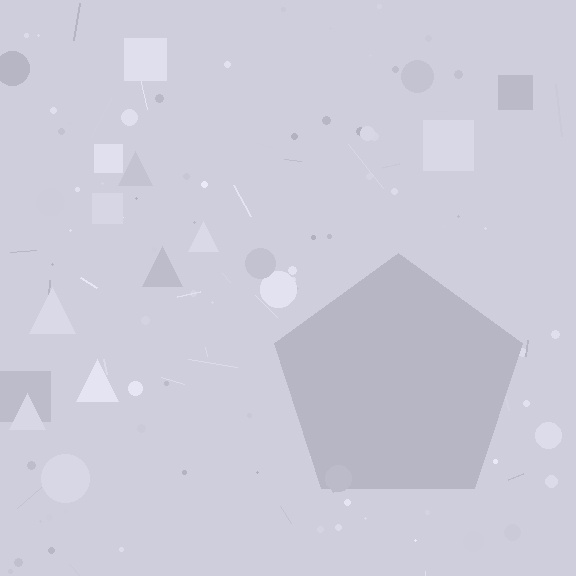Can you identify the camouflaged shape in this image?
The camouflaged shape is a pentagon.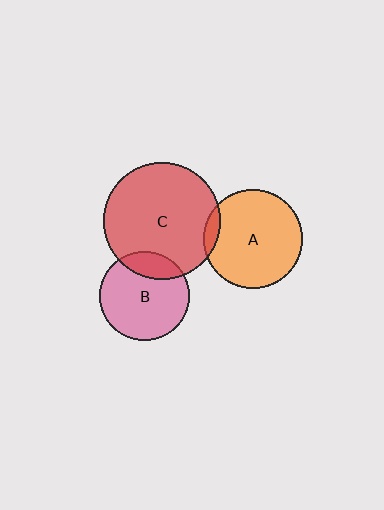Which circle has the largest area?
Circle C (red).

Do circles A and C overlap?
Yes.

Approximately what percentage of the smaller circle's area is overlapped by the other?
Approximately 5%.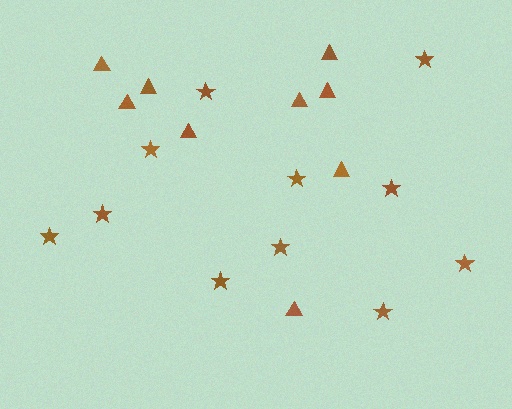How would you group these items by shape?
There are 2 groups: one group of triangles (9) and one group of stars (11).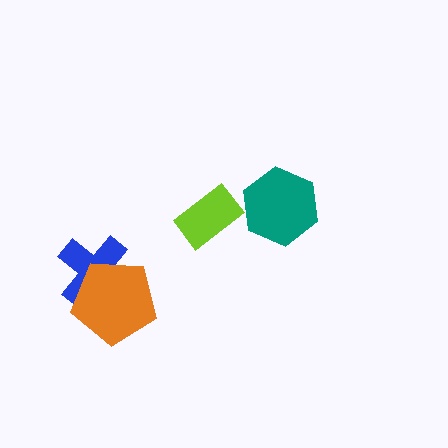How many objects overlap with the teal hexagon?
0 objects overlap with the teal hexagon.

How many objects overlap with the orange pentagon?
1 object overlaps with the orange pentagon.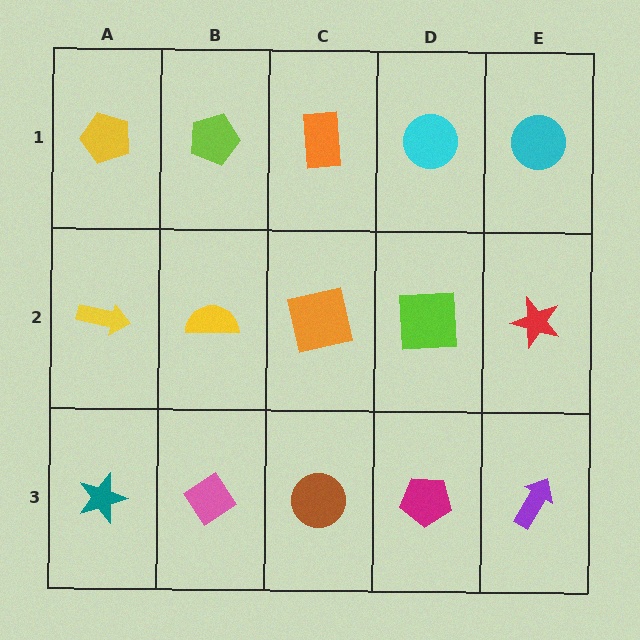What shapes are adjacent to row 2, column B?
A lime pentagon (row 1, column B), a pink diamond (row 3, column B), a yellow arrow (row 2, column A), an orange square (row 2, column C).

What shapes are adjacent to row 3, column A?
A yellow arrow (row 2, column A), a pink diamond (row 3, column B).